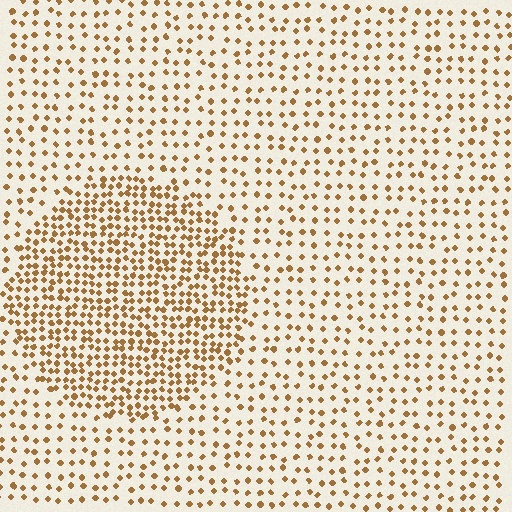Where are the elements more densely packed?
The elements are more densely packed inside the circle boundary.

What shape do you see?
I see a circle.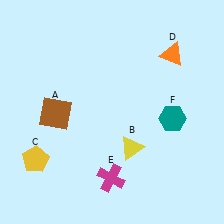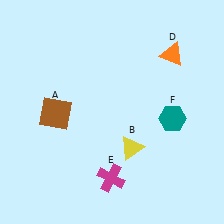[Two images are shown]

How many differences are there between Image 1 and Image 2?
There is 1 difference between the two images.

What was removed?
The yellow pentagon (C) was removed in Image 2.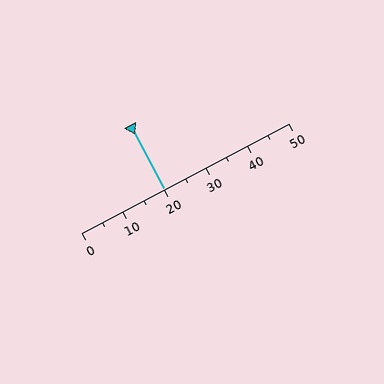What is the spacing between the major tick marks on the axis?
The major ticks are spaced 10 apart.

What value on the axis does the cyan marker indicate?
The marker indicates approximately 20.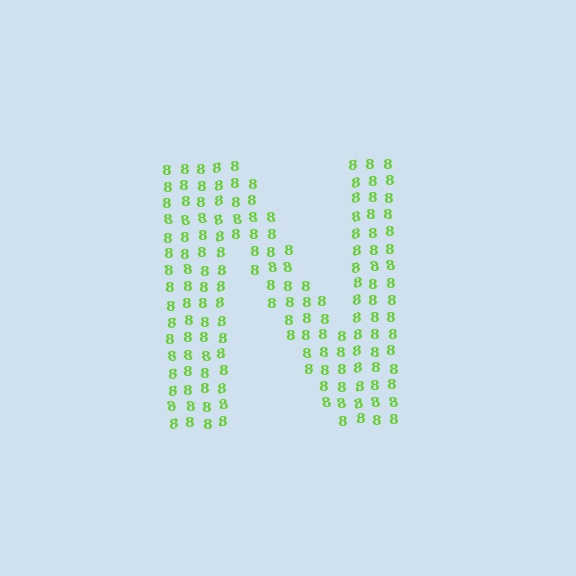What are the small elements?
The small elements are digit 8's.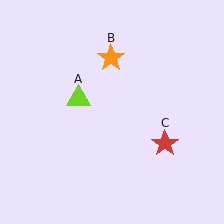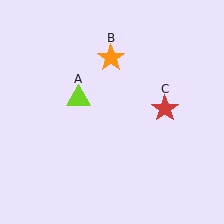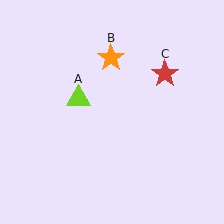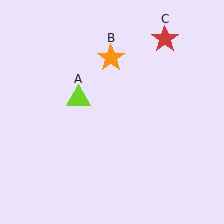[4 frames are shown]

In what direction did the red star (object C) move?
The red star (object C) moved up.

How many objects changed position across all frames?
1 object changed position: red star (object C).